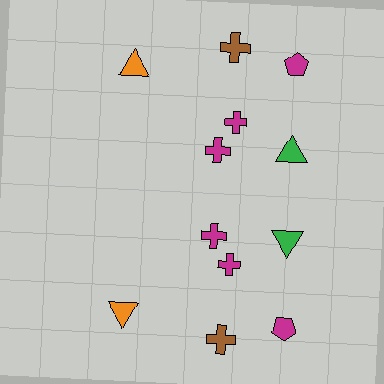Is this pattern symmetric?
Yes, this pattern has bilateral (reflection) symmetry.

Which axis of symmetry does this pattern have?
The pattern has a horizontal axis of symmetry running through the center of the image.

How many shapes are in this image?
There are 12 shapes in this image.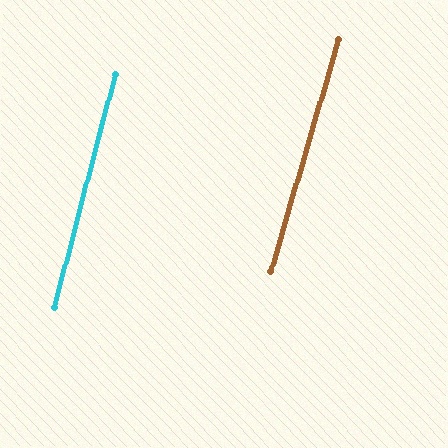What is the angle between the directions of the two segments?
Approximately 2 degrees.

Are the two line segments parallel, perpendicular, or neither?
Parallel — their directions differ by only 1.8°.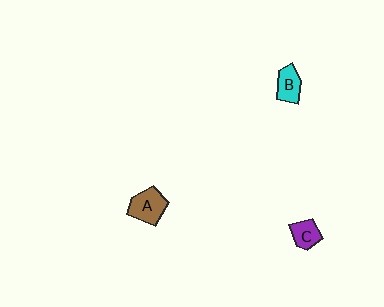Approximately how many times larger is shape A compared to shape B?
Approximately 1.4 times.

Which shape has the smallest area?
Shape C (purple).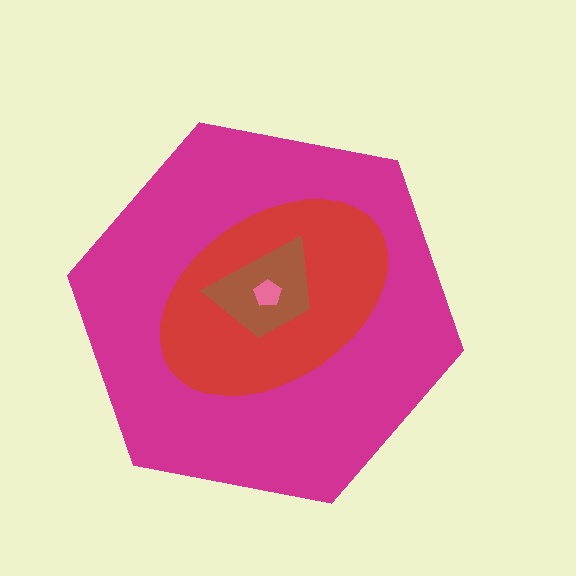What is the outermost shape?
The magenta hexagon.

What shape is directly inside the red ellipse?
The brown trapezoid.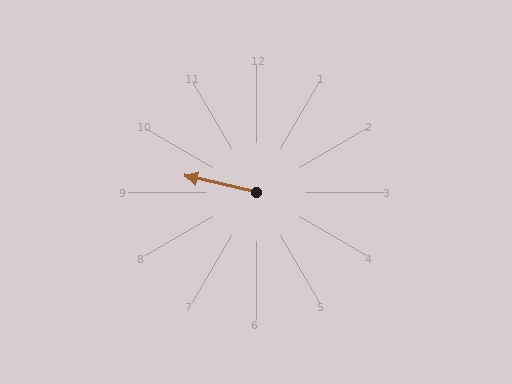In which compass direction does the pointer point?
West.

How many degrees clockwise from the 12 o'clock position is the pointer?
Approximately 283 degrees.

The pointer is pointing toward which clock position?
Roughly 9 o'clock.